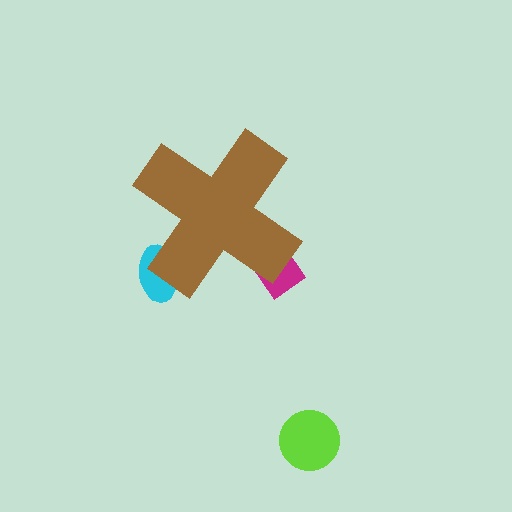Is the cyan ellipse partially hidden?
Yes, the cyan ellipse is partially hidden behind the brown cross.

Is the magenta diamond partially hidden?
Yes, the magenta diamond is partially hidden behind the brown cross.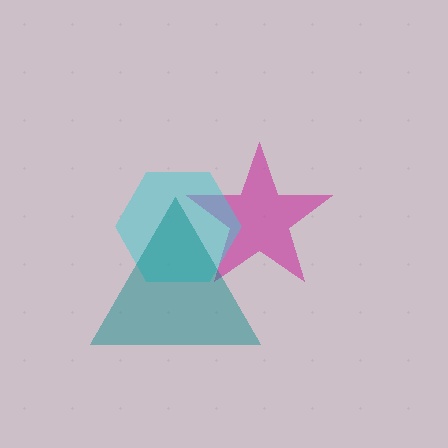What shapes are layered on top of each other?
The layered shapes are: a magenta star, a cyan hexagon, a teal triangle.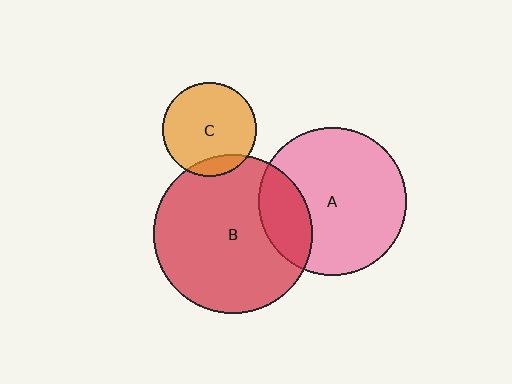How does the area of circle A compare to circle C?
Approximately 2.5 times.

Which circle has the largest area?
Circle B (red).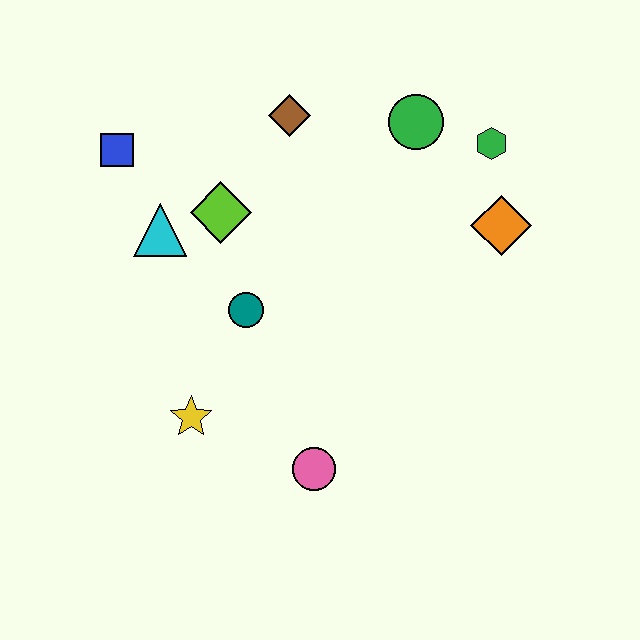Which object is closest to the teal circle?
The lime diamond is closest to the teal circle.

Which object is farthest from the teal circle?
The green hexagon is farthest from the teal circle.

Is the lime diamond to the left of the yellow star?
No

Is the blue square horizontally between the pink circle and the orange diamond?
No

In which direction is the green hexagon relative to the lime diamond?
The green hexagon is to the right of the lime diamond.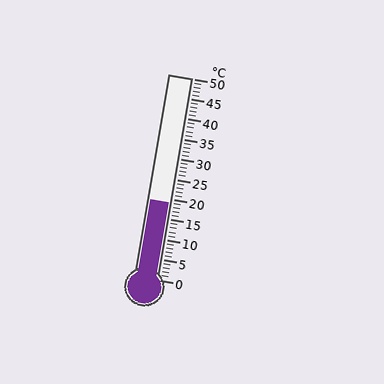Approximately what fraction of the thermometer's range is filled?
The thermometer is filled to approximately 40% of its range.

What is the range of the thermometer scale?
The thermometer scale ranges from 0°C to 50°C.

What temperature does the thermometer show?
The thermometer shows approximately 19°C.